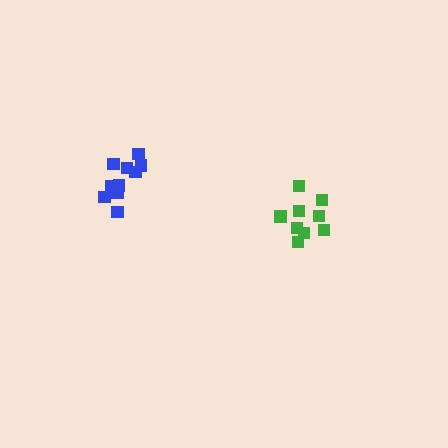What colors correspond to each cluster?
The clusters are colored: green, blue.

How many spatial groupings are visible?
There are 2 spatial groupings.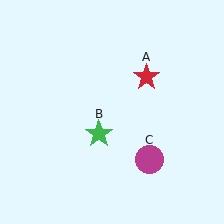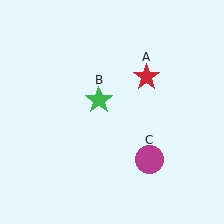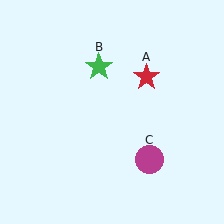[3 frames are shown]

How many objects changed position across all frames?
1 object changed position: green star (object B).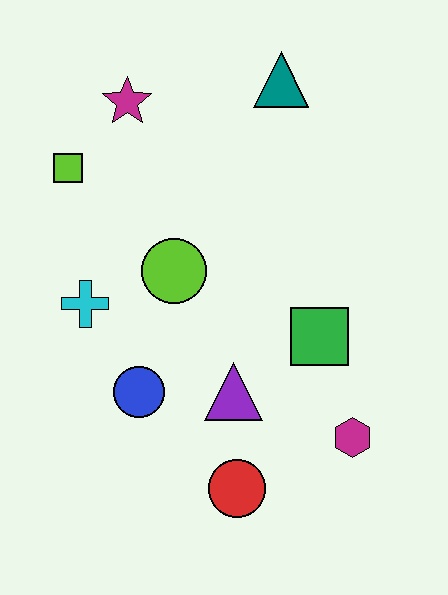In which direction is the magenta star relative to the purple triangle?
The magenta star is above the purple triangle.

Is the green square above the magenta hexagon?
Yes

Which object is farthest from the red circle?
The teal triangle is farthest from the red circle.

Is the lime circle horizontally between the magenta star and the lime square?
No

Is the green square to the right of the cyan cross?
Yes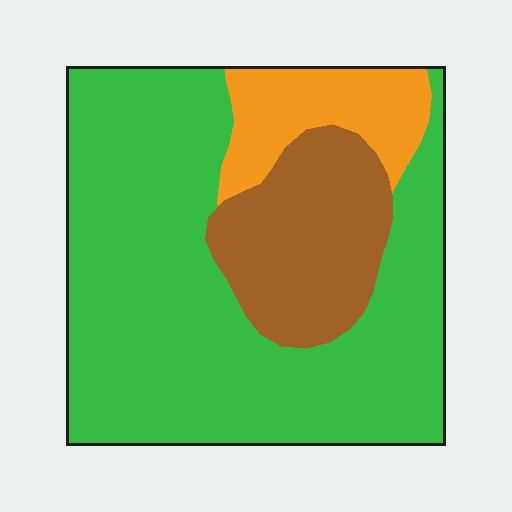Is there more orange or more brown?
Brown.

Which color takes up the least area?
Orange, at roughly 15%.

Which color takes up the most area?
Green, at roughly 65%.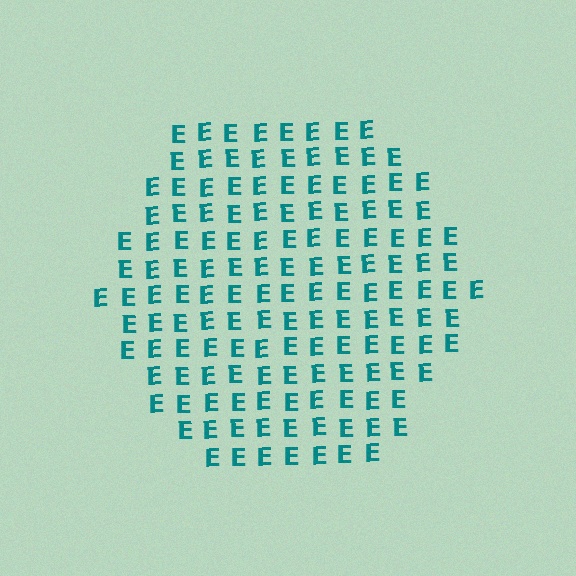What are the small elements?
The small elements are letter E's.